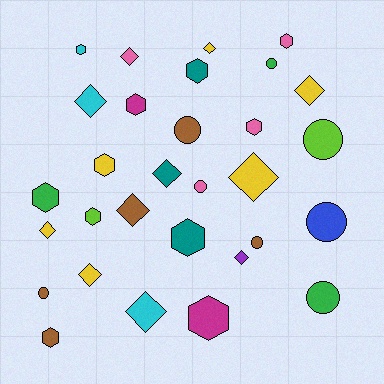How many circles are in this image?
There are 8 circles.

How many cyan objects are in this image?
There are 3 cyan objects.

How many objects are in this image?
There are 30 objects.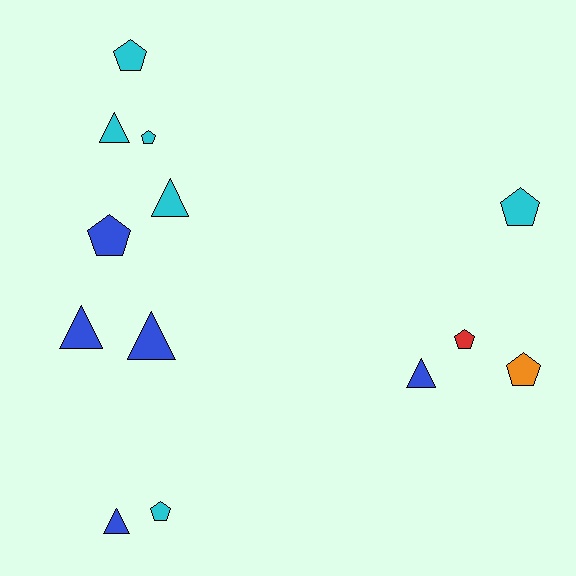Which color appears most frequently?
Cyan, with 6 objects.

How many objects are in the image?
There are 13 objects.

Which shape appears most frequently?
Pentagon, with 7 objects.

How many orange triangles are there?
There are no orange triangles.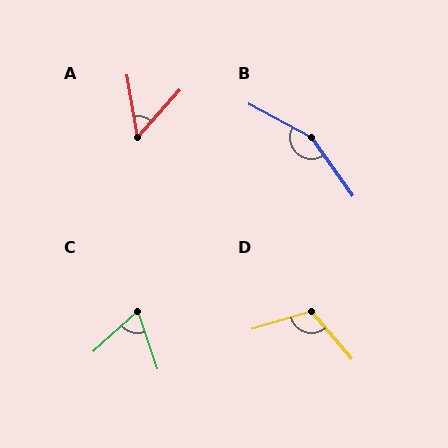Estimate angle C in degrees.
Approximately 66 degrees.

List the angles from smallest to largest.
A (51°), C (66°), D (114°), B (154°).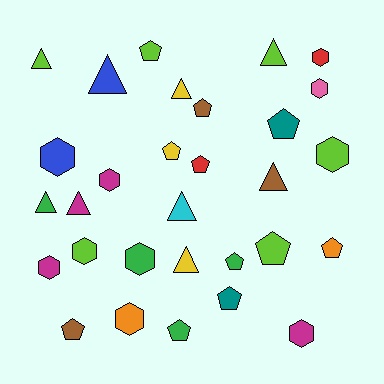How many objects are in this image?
There are 30 objects.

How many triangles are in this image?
There are 9 triangles.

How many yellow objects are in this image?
There are 3 yellow objects.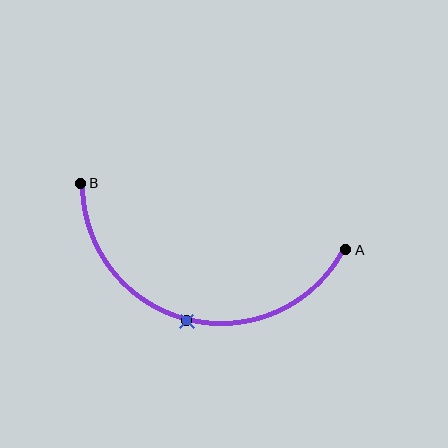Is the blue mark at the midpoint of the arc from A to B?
Yes. The blue mark lies on the arc at equal arc-length from both A and B — it is the arc midpoint.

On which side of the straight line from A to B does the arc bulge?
The arc bulges below the straight line connecting A and B.